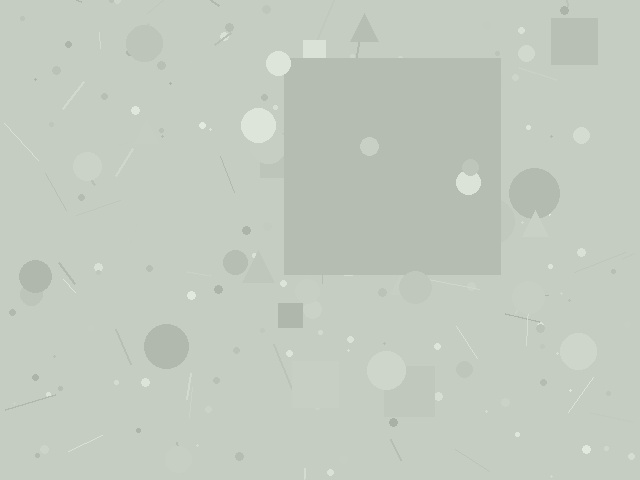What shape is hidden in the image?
A square is hidden in the image.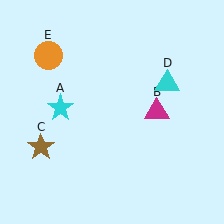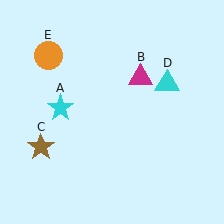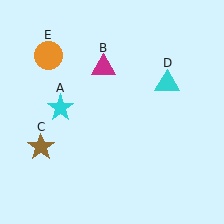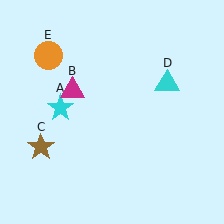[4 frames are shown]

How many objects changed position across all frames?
1 object changed position: magenta triangle (object B).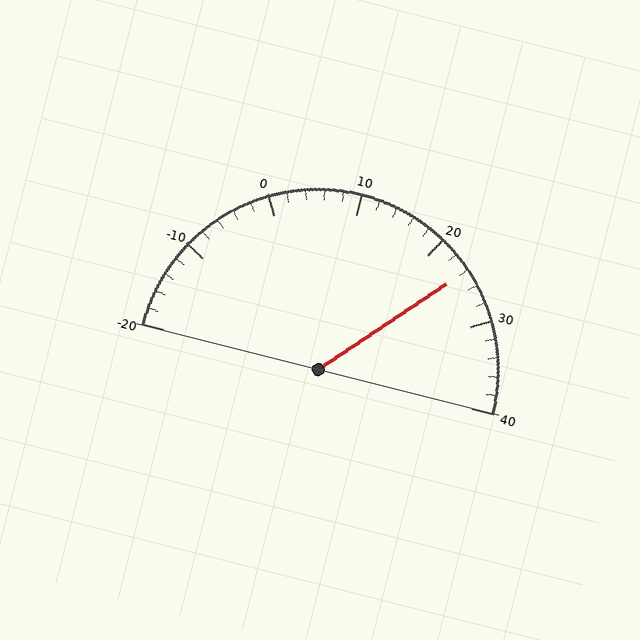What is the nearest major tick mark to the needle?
The nearest major tick mark is 20.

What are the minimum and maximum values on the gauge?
The gauge ranges from -20 to 40.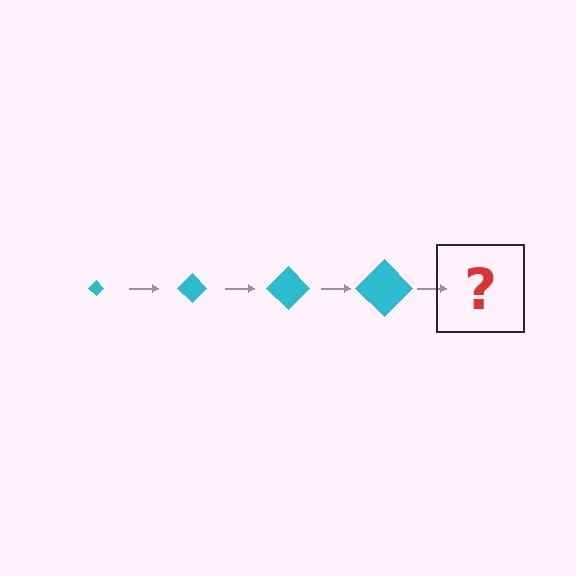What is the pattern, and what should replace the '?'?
The pattern is that the diamond gets progressively larger each step. The '?' should be a cyan diamond, larger than the previous one.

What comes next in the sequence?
The next element should be a cyan diamond, larger than the previous one.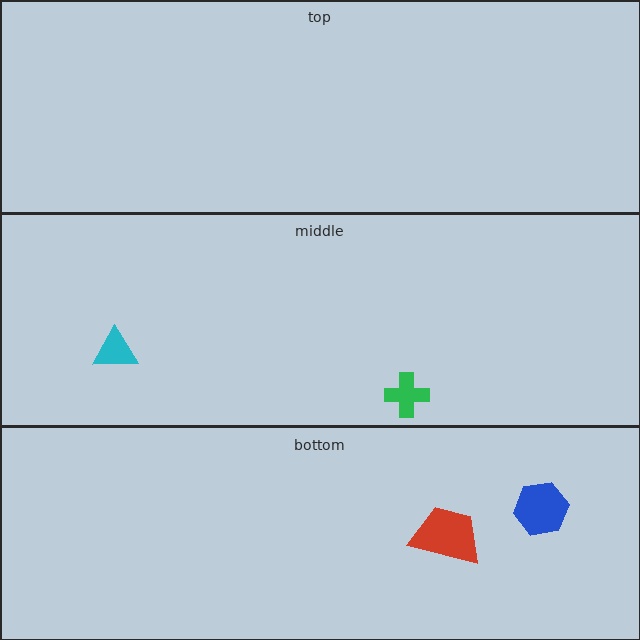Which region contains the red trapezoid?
The bottom region.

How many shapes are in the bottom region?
2.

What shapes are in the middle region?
The green cross, the cyan triangle.